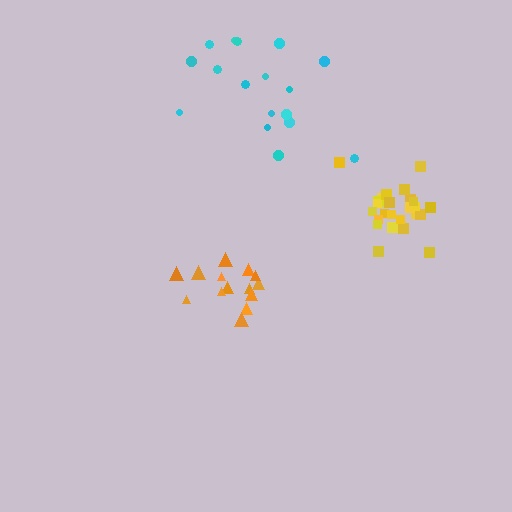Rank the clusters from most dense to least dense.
yellow, orange, cyan.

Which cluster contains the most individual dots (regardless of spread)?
Yellow (25).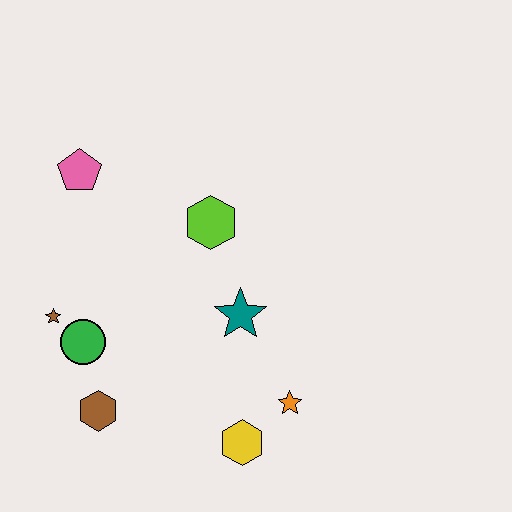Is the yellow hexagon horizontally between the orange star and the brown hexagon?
Yes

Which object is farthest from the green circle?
The orange star is farthest from the green circle.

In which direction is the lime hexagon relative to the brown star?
The lime hexagon is to the right of the brown star.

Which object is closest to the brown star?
The green circle is closest to the brown star.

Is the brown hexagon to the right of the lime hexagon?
No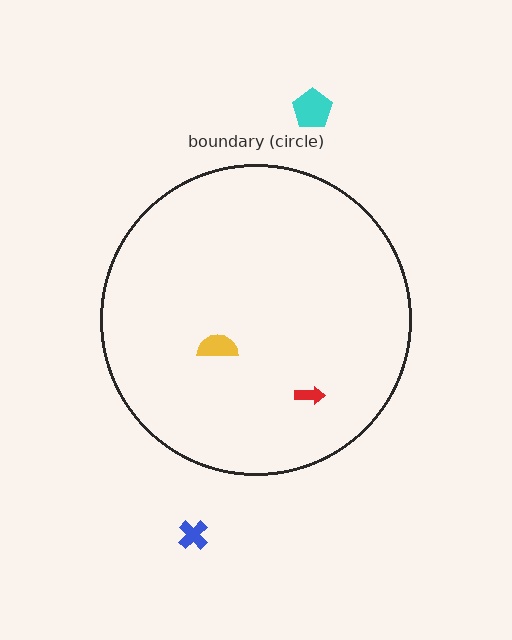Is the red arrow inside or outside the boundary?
Inside.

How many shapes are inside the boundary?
2 inside, 2 outside.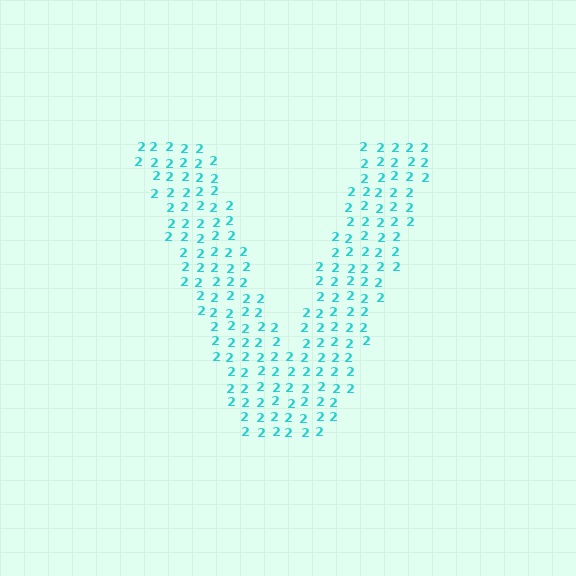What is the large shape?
The large shape is the letter V.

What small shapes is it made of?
It is made of small digit 2's.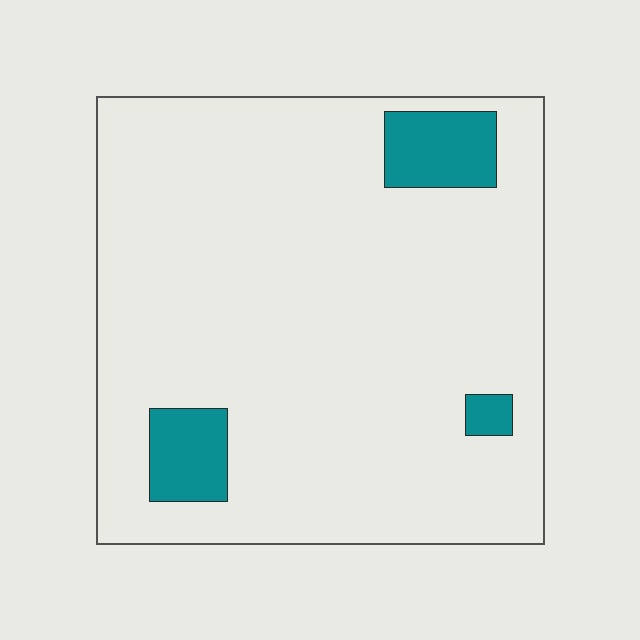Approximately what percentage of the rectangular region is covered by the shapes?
Approximately 10%.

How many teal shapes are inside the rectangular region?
3.